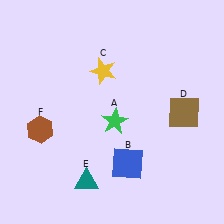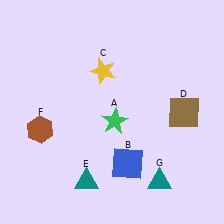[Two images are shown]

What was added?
A teal triangle (G) was added in Image 2.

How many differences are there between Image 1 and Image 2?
There is 1 difference between the two images.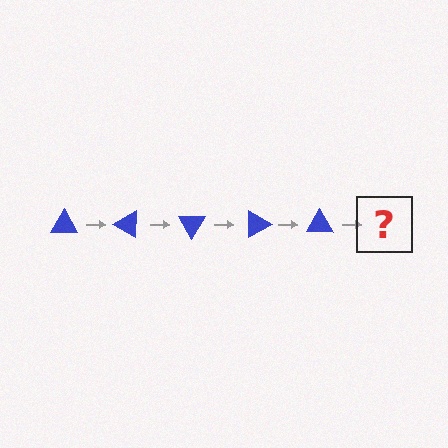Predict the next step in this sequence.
The next step is a blue triangle rotated 150 degrees.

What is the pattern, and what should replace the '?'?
The pattern is that the triangle rotates 30 degrees each step. The '?' should be a blue triangle rotated 150 degrees.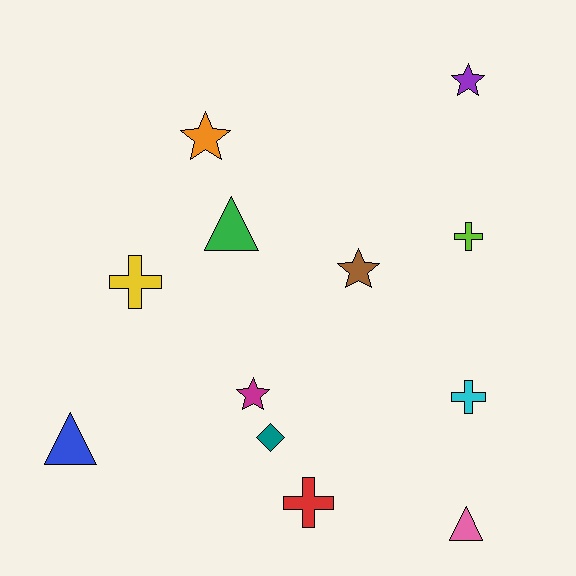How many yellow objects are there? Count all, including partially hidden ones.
There is 1 yellow object.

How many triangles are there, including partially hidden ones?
There are 3 triangles.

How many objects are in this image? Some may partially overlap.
There are 12 objects.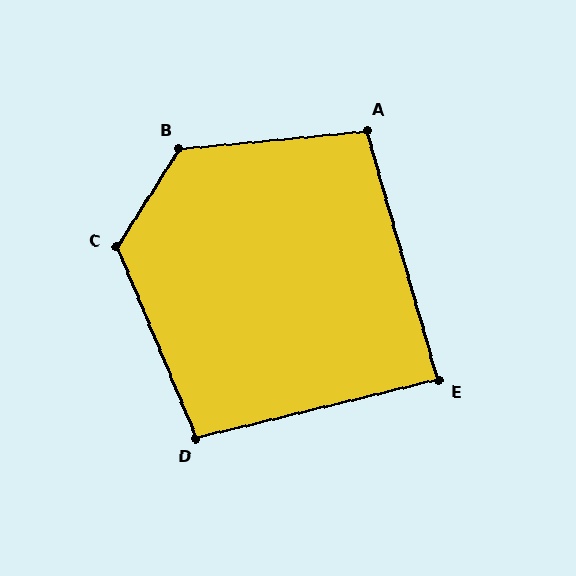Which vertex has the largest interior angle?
B, at approximately 128 degrees.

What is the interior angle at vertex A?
Approximately 100 degrees (obtuse).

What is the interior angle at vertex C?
Approximately 125 degrees (obtuse).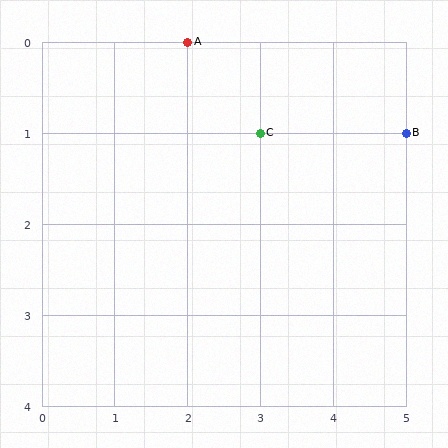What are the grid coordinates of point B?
Point B is at grid coordinates (5, 1).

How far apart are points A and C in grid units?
Points A and C are 1 column and 1 row apart (about 1.4 grid units diagonally).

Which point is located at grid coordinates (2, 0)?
Point A is at (2, 0).